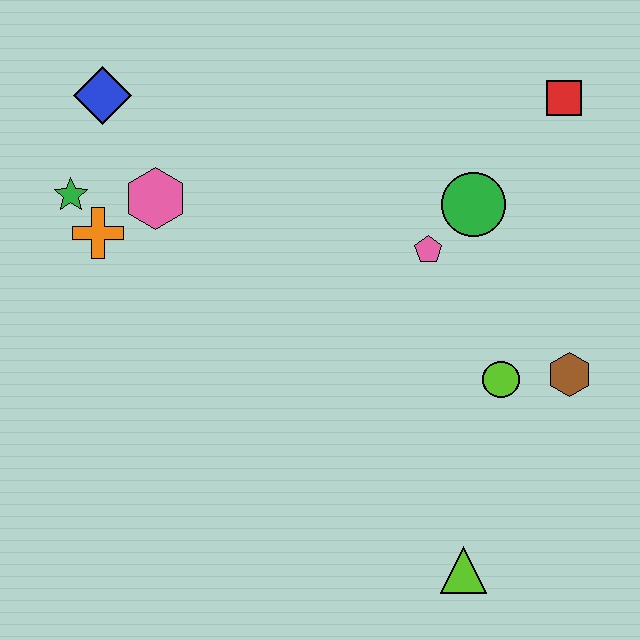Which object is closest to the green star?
The orange cross is closest to the green star.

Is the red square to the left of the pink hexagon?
No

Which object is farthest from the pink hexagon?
The lime triangle is farthest from the pink hexagon.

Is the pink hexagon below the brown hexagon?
No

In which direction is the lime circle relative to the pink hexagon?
The lime circle is to the right of the pink hexagon.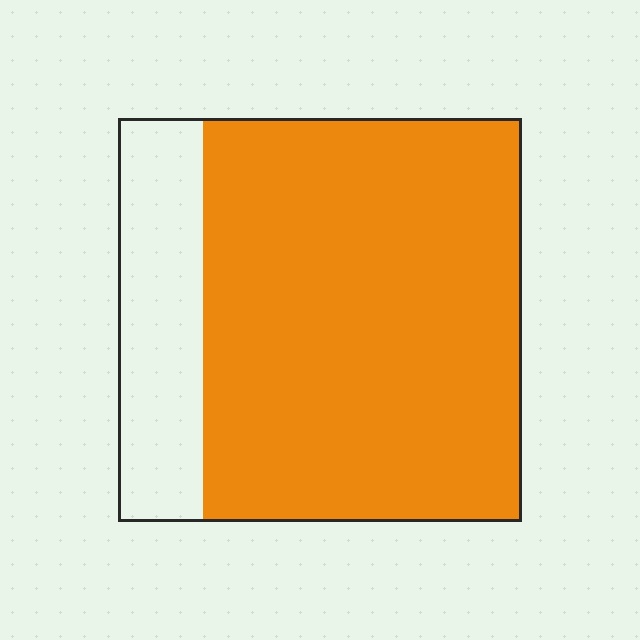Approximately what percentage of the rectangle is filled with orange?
Approximately 80%.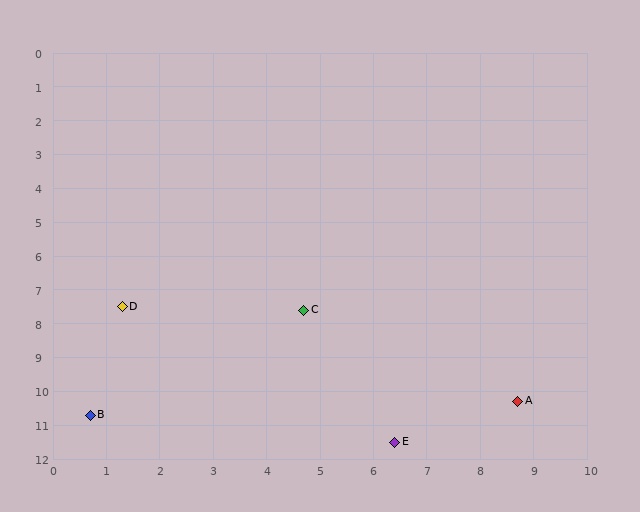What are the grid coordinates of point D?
Point D is at approximately (1.3, 7.5).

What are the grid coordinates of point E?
Point E is at approximately (6.4, 11.5).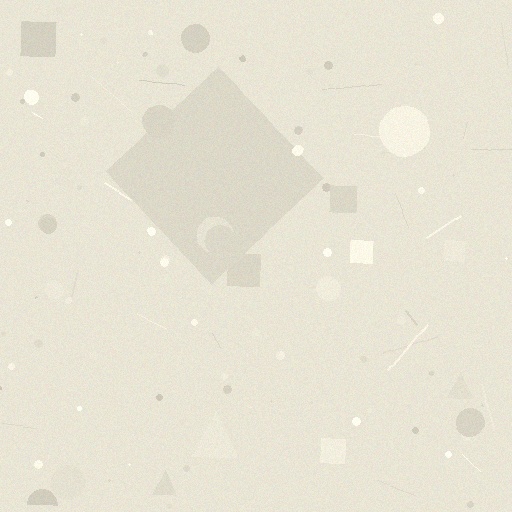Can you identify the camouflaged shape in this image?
The camouflaged shape is a diamond.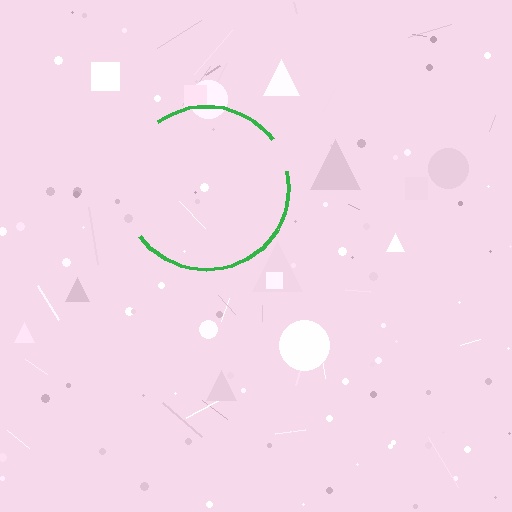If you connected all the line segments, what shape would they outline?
They would outline a circle.